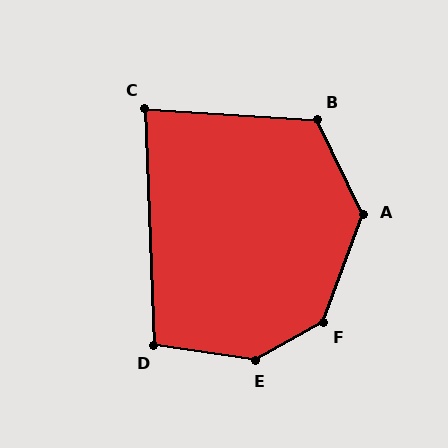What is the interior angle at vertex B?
Approximately 120 degrees (obtuse).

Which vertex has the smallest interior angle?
C, at approximately 84 degrees.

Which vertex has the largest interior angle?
E, at approximately 142 degrees.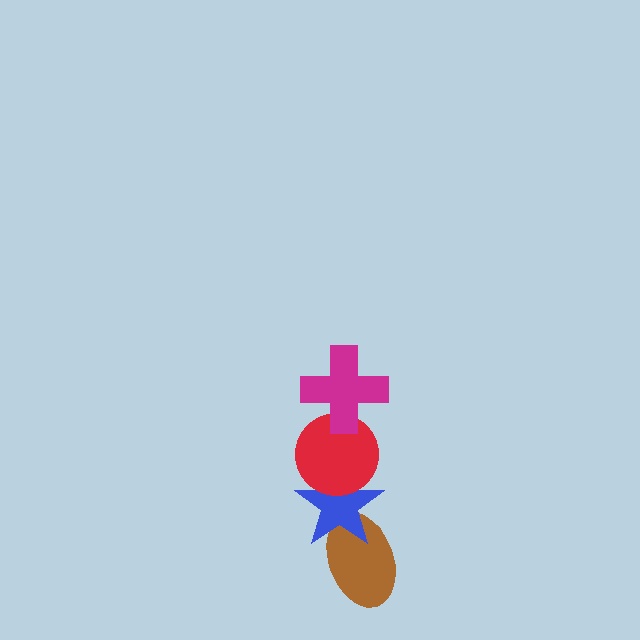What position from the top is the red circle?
The red circle is 2nd from the top.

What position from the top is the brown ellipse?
The brown ellipse is 4th from the top.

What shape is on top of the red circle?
The magenta cross is on top of the red circle.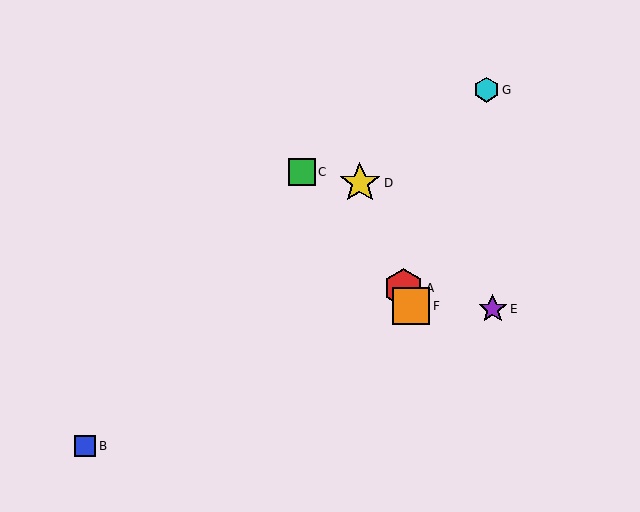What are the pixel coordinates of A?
Object A is at (404, 288).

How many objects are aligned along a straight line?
3 objects (A, D, F) are aligned along a straight line.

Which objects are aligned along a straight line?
Objects A, D, F are aligned along a straight line.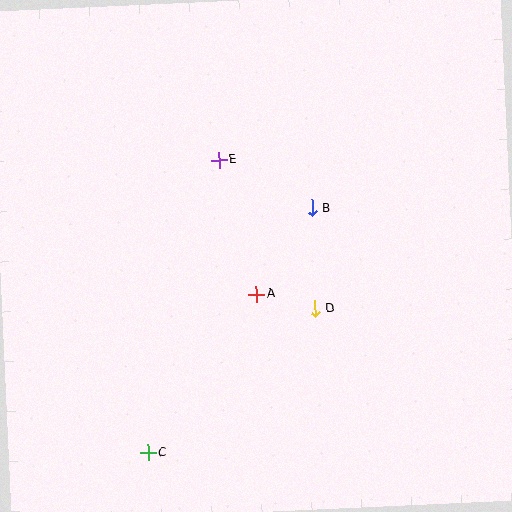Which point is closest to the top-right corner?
Point B is closest to the top-right corner.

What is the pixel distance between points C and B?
The distance between C and B is 295 pixels.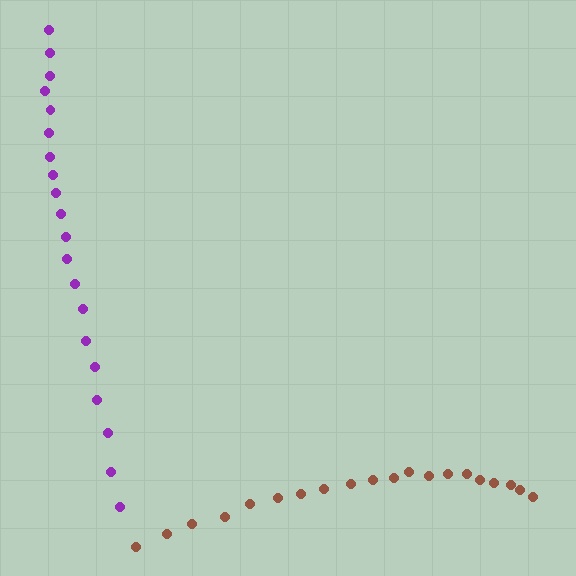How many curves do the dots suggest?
There are 2 distinct paths.